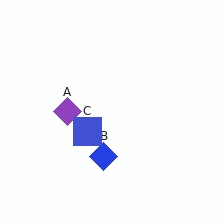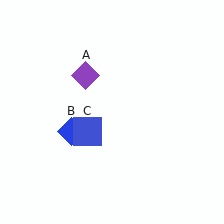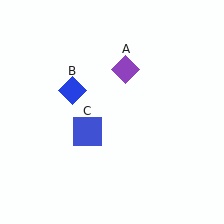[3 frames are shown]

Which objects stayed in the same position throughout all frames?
Blue square (object C) remained stationary.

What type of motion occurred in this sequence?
The purple diamond (object A), blue diamond (object B) rotated clockwise around the center of the scene.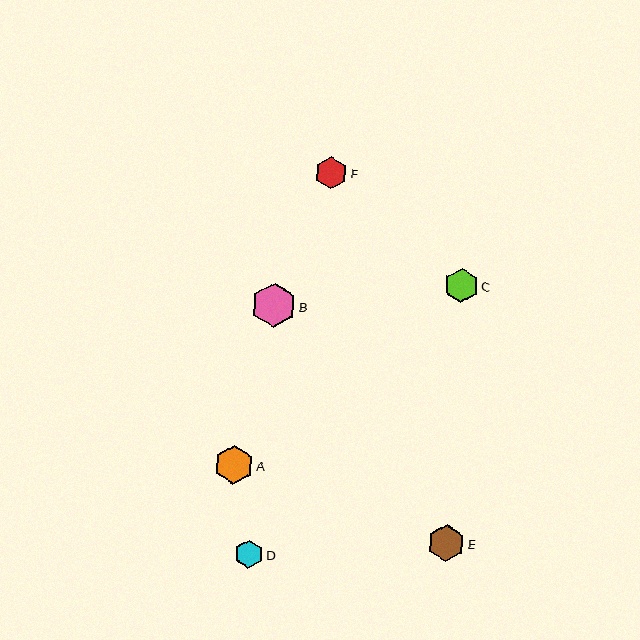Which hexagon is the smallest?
Hexagon D is the smallest with a size of approximately 28 pixels.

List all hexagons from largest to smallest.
From largest to smallest: B, A, E, C, F, D.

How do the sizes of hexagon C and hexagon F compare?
Hexagon C and hexagon F are approximately the same size.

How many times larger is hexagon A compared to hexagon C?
Hexagon A is approximately 1.2 times the size of hexagon C.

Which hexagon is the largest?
Hexagon B is the largest with a size of approximately 45 pixels.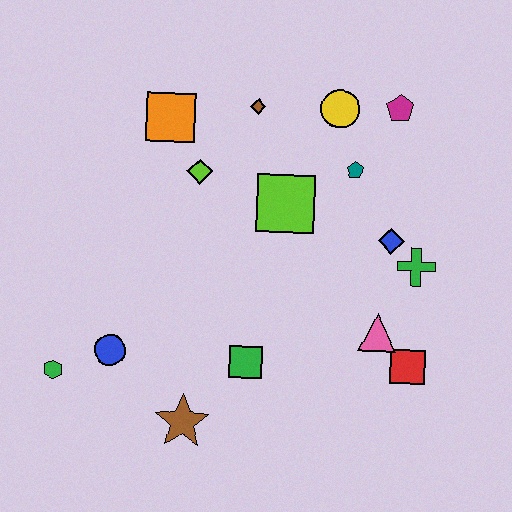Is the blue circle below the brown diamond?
Yes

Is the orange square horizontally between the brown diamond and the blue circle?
Yes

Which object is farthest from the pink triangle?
The green hexagon is farthest from the pink triangle.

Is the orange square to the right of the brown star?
No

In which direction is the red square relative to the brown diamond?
The red square is below the brown diamond.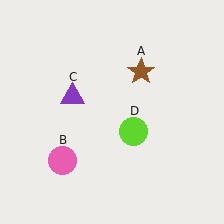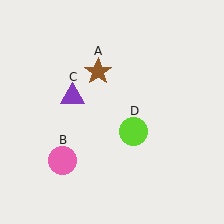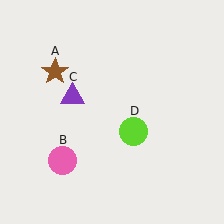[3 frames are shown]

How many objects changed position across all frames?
1 object changed position: brown star (object A).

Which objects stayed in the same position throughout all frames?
Pink circle (object B) and purple triangle (object C) and lime circle (object D) remained stationary.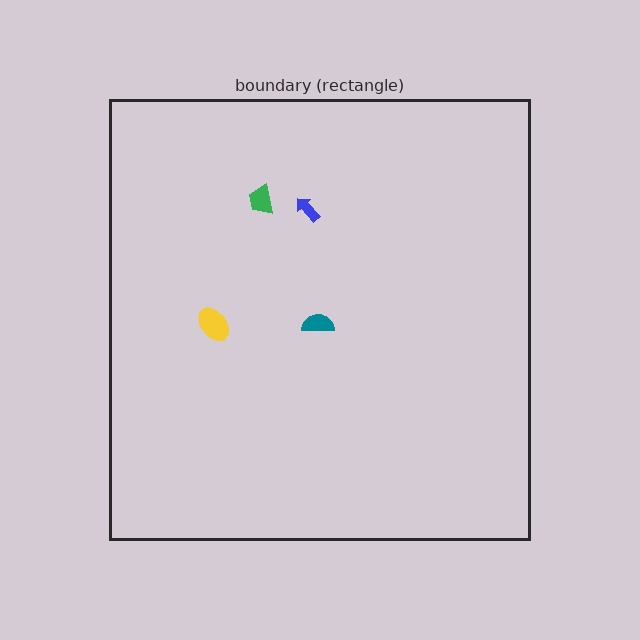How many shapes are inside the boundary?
4 inside, 0 outside.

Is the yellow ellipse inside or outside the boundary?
Inside.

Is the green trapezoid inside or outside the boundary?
Inside.